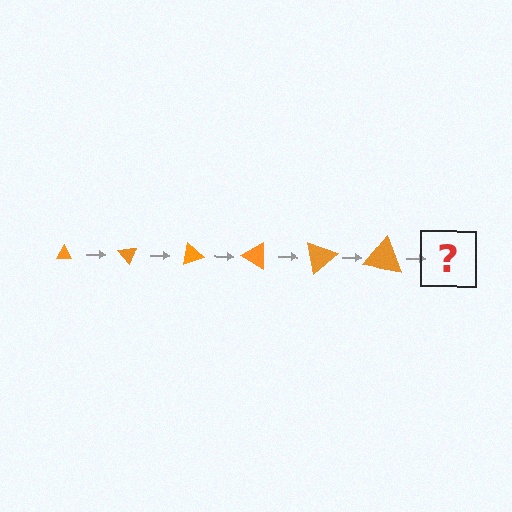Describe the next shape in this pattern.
It should be a triangle, larger than the previous one and rotated 300 degrees from the start.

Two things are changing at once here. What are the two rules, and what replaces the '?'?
The two rules are that the triangle grows larger each step and it rotates 50 degrees each step. The '?' should be a triangle, larger than the previous one and rotated 300 degrees from the start.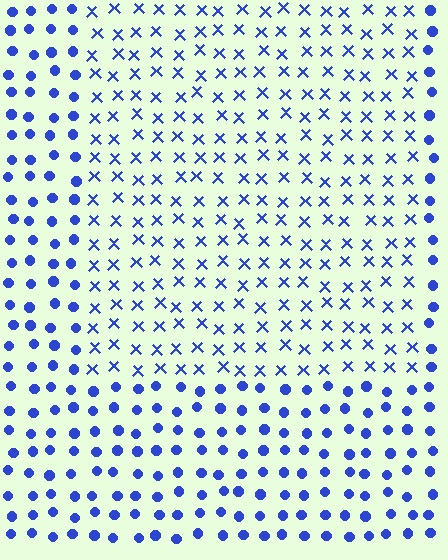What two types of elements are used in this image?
The image uses X marks inside the rectangle region and circles outside it.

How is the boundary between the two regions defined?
The boundary is defined by a change in element shape: X marks inside vs. circles outside. All elements share the same color and spacing.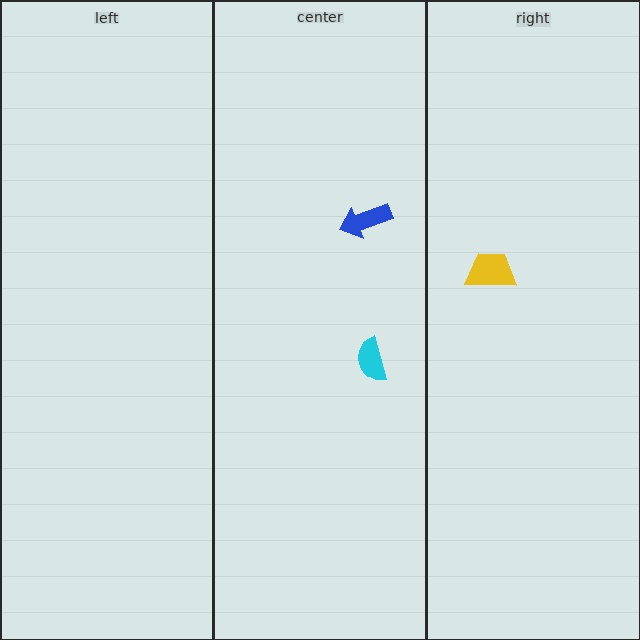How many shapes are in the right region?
1.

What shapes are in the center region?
The blue arrow, the cyan semicircle.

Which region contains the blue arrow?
The center region.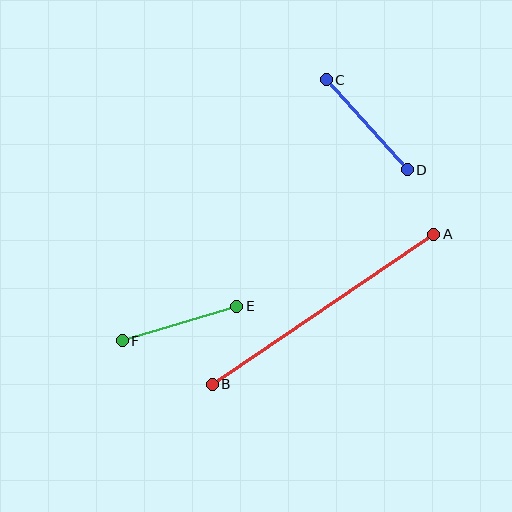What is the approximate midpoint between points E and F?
The midpoint is at approximately (180, 323) pixels.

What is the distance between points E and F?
The distance is approximately 120 pixels.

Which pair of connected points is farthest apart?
Points A and B are farthest apart.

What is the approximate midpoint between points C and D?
The midpoint is at approximately (367, 125) pixels.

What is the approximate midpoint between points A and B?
The midpoint is at approximately (323, 309) pixels.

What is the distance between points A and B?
The distance is approximately 268 pixels.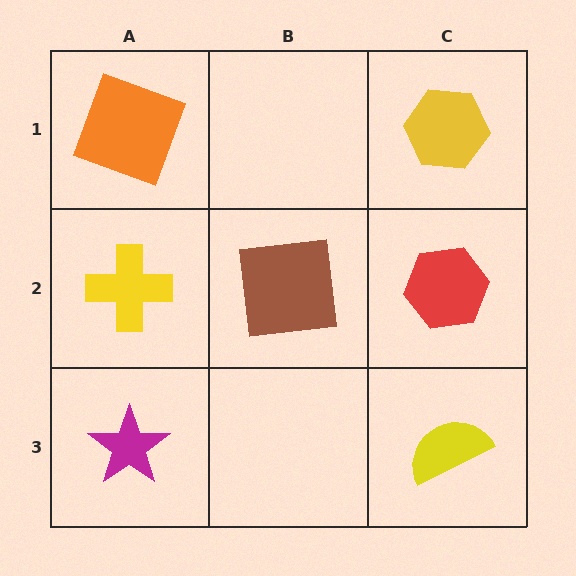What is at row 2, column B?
A brown square.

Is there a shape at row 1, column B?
No, that cell is empty.